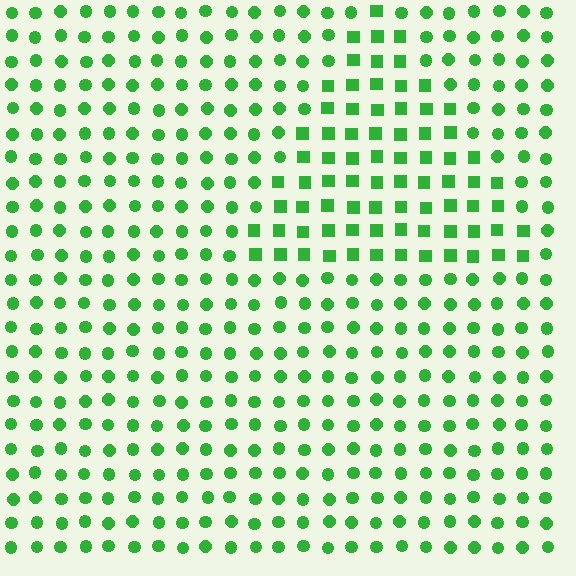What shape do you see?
I see a triangle.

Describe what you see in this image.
The image is filled with small green elements arranged in a uniform grid. A triangle-shaped region contains squares, while the surrounding area contains circles. The boundary is defined purely by the change in element shape.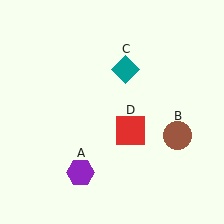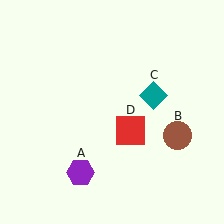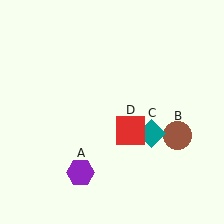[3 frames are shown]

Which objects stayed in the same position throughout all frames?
Purple hexagon (object A) and brown circle (object B) and red square (object D) remained stationary.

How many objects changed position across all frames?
1 object changed position: teal diamond (object C).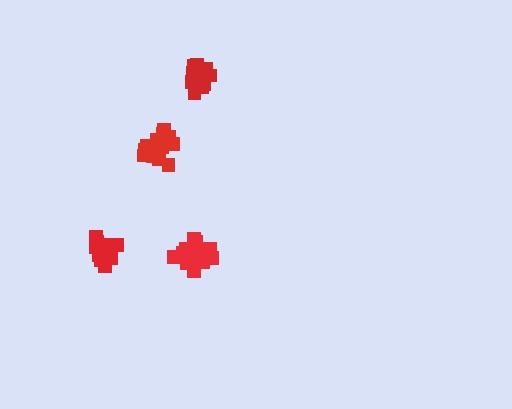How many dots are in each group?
Group 1: 17 dots, Group 2: 13 dots, Group 3: 16 dots, Group 4: 18 dots (64 total).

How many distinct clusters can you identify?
There are 4 distinct clusters.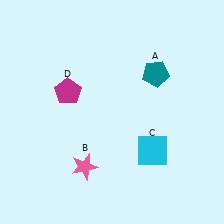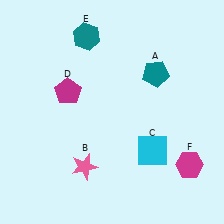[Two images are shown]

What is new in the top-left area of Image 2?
A teal hexagon (E) was added in the top-left area of Image 2.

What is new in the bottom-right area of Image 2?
A magenta hexagon (F) was added in the bottom-right area of Image 2.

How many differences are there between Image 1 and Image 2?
There are 2 differences between the two images.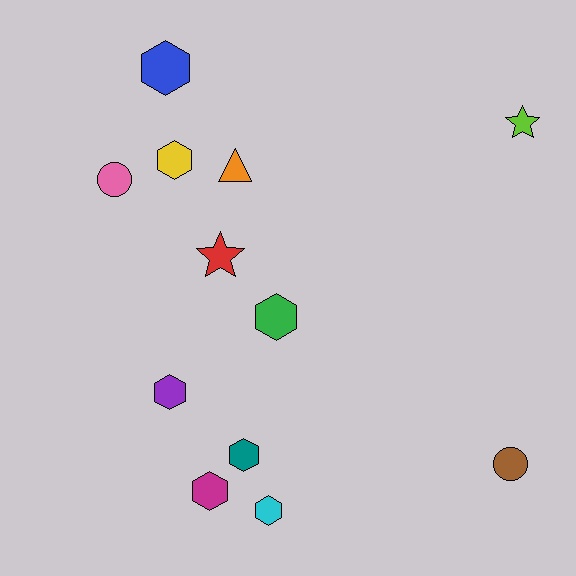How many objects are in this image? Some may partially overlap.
There are 12 objects.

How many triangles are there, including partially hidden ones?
There is 1 triangle.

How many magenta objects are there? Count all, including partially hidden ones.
There is 1 magenta object.